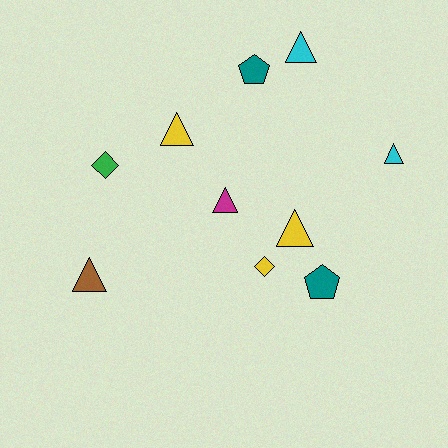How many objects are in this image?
There are 10 objects.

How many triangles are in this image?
There are 6 triangles.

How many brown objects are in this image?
There is 1 brown object.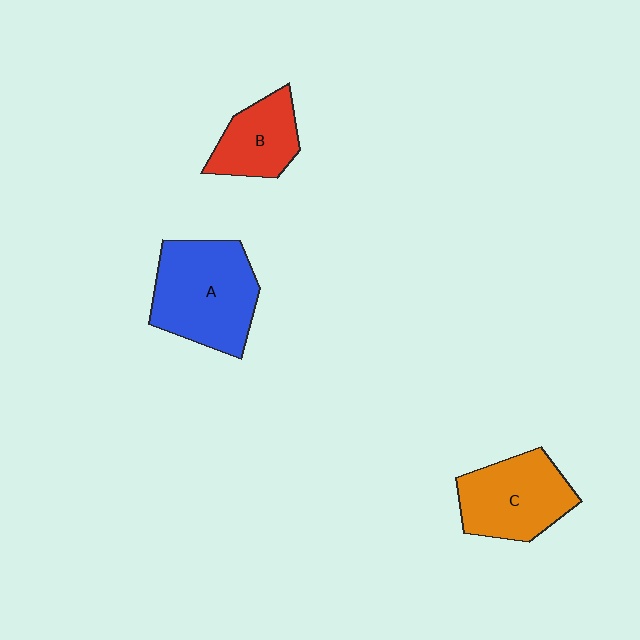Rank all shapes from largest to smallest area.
From largest to smallest: A (blue), C (orange), B (red).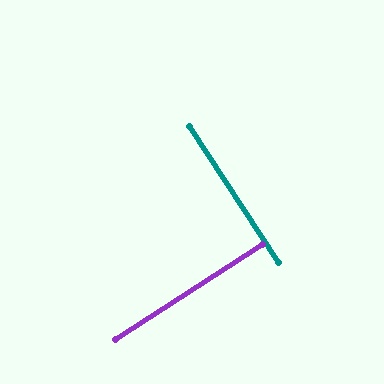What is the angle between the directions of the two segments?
Approximately 90 degrees.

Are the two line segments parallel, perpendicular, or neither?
Perpendicular — they meet at approximately 90°.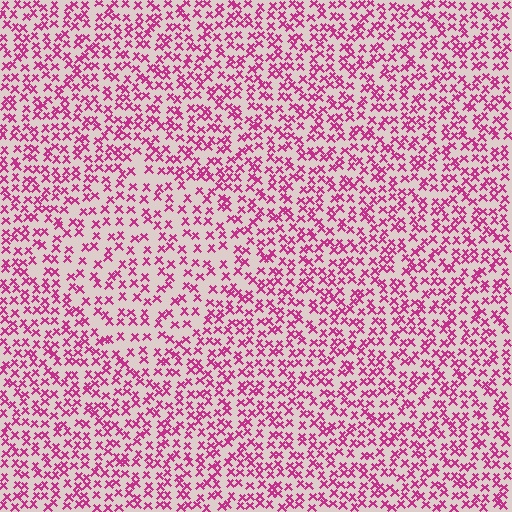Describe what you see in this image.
The image contains small magenta elements arranged at two different densities. A diamond-shaped region is visible where the elements are less densely packed than the surrounding area.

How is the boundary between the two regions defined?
The boundary is defined by a change in element density (approximately 1.6x ratio). All elements are the same color, size, and shape.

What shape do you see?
I see a diamond.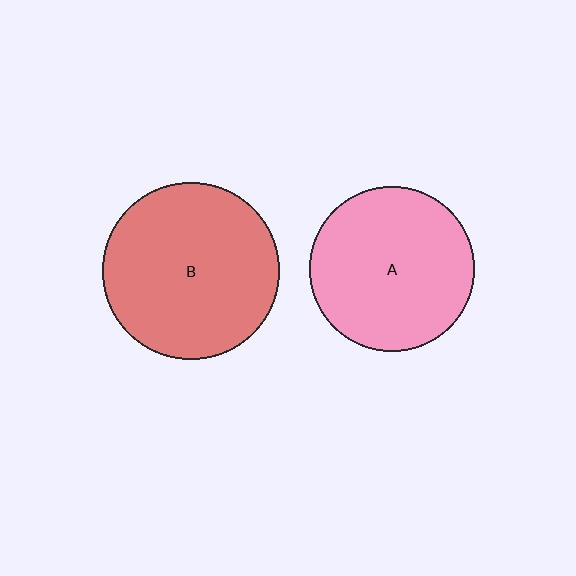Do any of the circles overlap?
No, none of the circles overlap.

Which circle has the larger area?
Circle B (red).